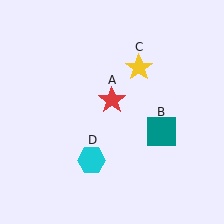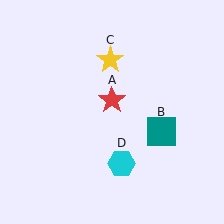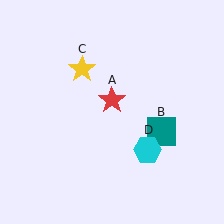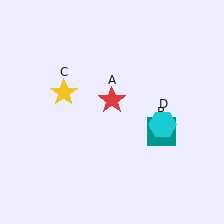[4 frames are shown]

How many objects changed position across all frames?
2 objects changed position: yellow star (object C), cyan hexagon (object D).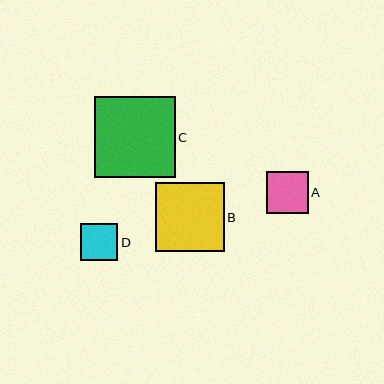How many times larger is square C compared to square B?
Square C is approximately 1.2 times the size of square B.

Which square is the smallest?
Square D is the smallest with a size of approximately 37 pixels.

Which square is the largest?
Square C is the largest with a size of approximately 81 pixels.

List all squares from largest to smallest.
From largest to smallest: C, B, A, D.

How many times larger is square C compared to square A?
Square C is approximately 1.9 times the size of square A.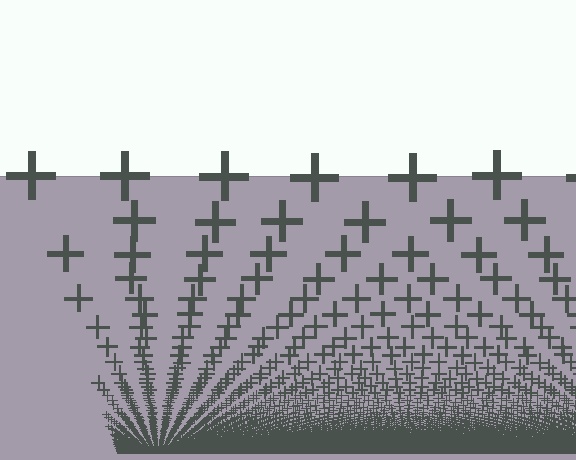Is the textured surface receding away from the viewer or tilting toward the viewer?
The surface appears to tilt toward the viewer. Texture elements get larger and sparser toward the top.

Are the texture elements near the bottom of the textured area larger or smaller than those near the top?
Smaller. The gradient is inverted — elements near the bottom are smaller and denser.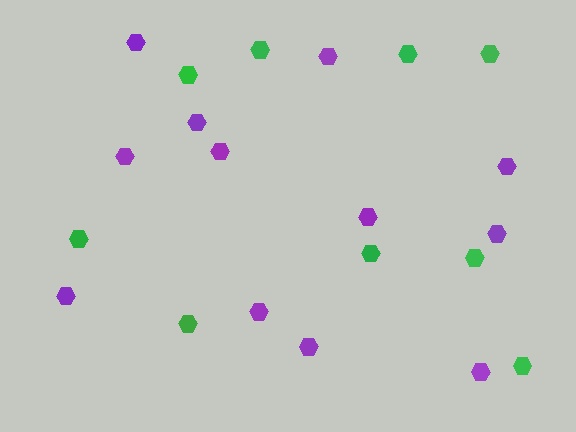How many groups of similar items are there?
There are 2 groups: one group of purple hexagons (12) and one group of green hexagons (9).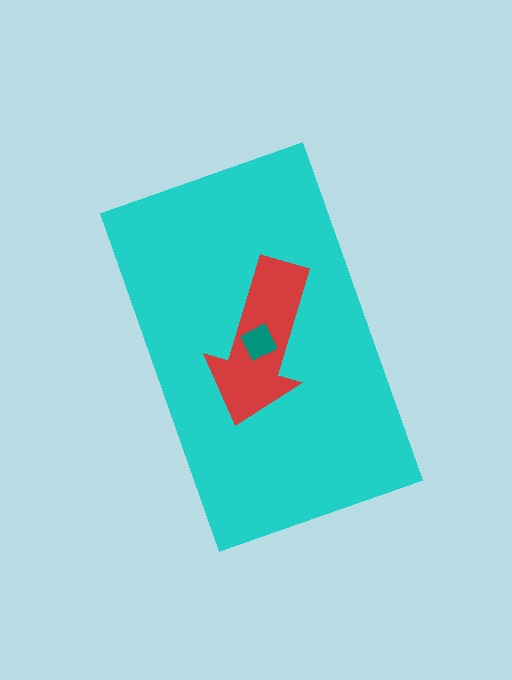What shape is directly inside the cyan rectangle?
The red arrow.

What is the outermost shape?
The cyan rectangle.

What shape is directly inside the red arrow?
The teal square.